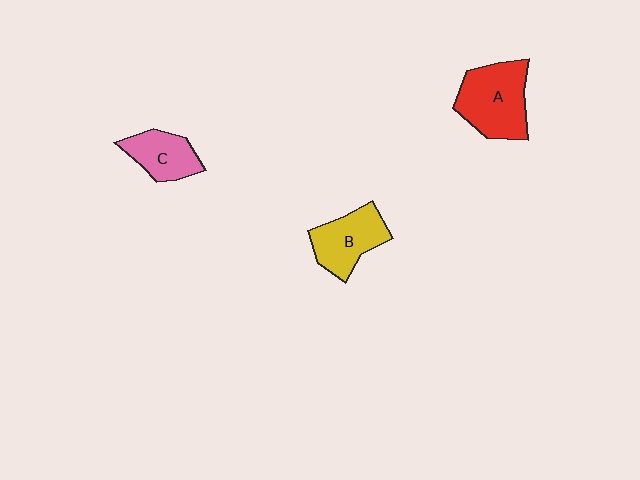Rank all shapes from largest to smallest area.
From largest to smallest: A (red), B (yellow), C (pink).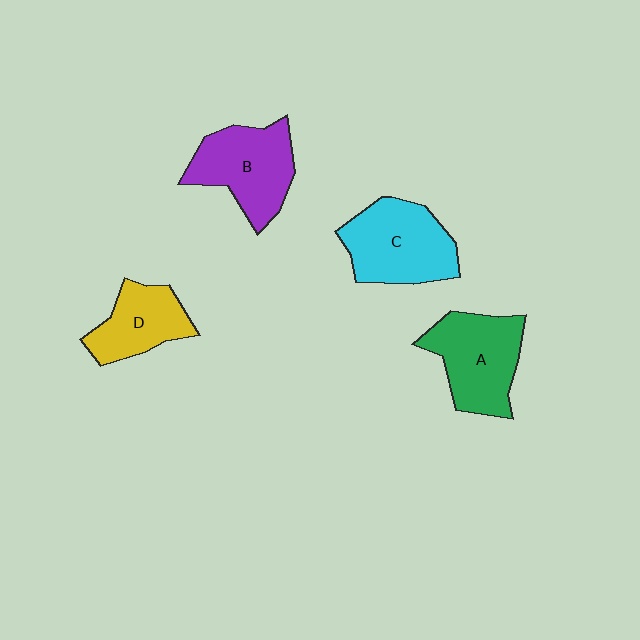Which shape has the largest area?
Shape C (cyan).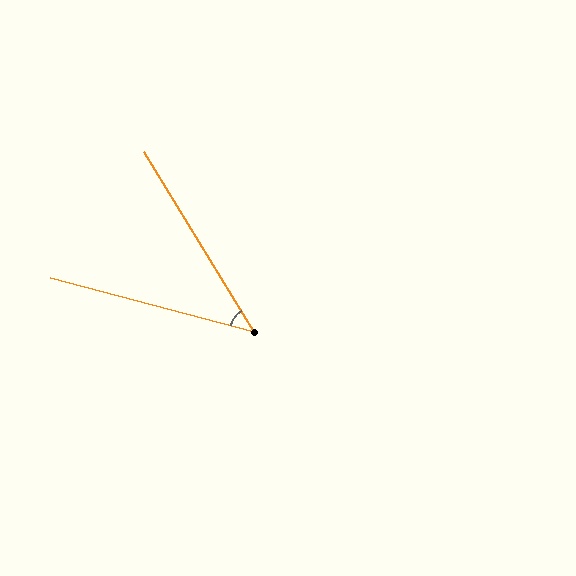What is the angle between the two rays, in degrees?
Approximately 44 degrees.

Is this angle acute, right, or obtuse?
It is acute.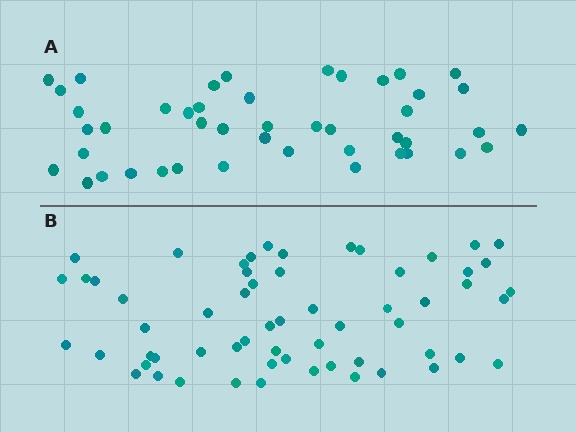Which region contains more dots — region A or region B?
Region B (the bottom region) has more dots.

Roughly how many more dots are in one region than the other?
Region B has approximately 15 more dots than region A.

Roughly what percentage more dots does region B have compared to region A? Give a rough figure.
About 35% more.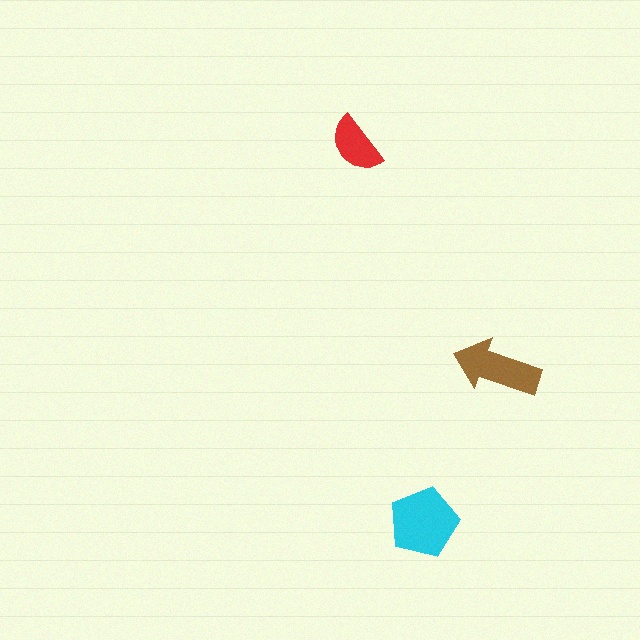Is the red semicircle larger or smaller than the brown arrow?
Smaller.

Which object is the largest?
The cyan pentagon.